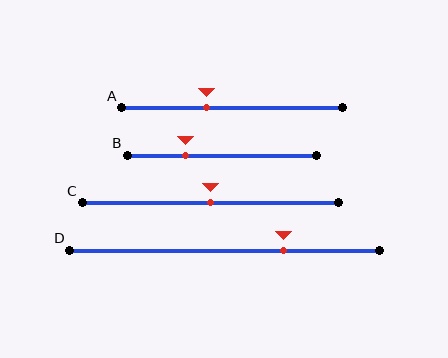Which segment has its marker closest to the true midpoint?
Segment C has its marker closest to the true midpoint.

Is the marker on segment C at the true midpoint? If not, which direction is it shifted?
Yes, the marker on segment C is at the true midpoint.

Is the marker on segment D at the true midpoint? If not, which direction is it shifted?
No, the marker on segment D is shifted to the right by about 19% of the segment length.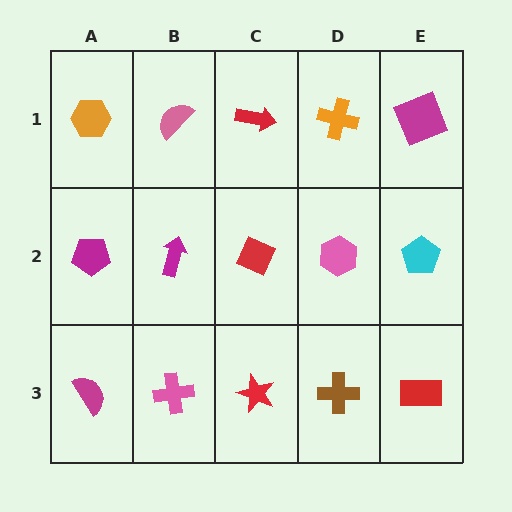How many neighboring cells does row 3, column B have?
3.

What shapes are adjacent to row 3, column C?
A red diamond (row 2, column C), a pink cross (row 3, column B), a brown cross (row 3, column D).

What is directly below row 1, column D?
A pink hexagon.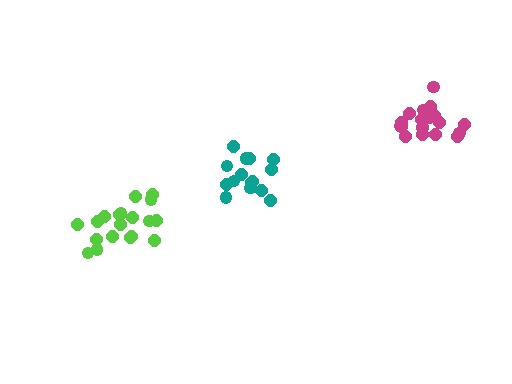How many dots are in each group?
Group 1: 15 dots, Group 2: 18 dots, Group 3: 19 dots (52 total).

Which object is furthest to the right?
The magenta cluster is rightmost.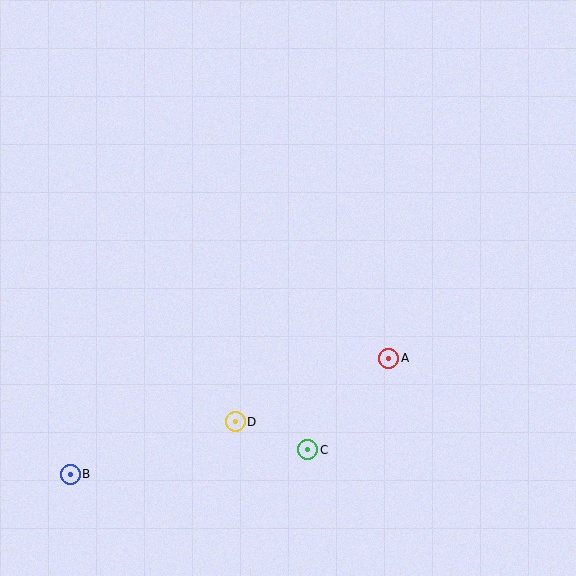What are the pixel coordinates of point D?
Point D is at (235, 422).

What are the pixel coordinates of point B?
Point B is at (70, 474).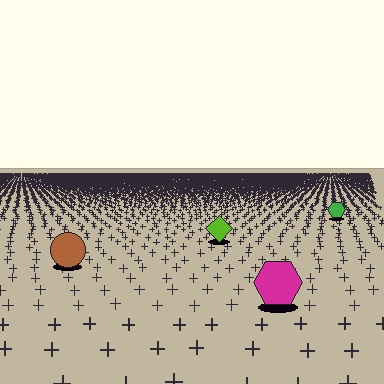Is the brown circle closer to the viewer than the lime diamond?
Yes. The brown circle is closer — you can tell from the texture gradient: the ground texture is coarser near it.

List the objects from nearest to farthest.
From nearest to farthest: the magenta hexagon, the brown circle, the lime diamond, the green hexagon.